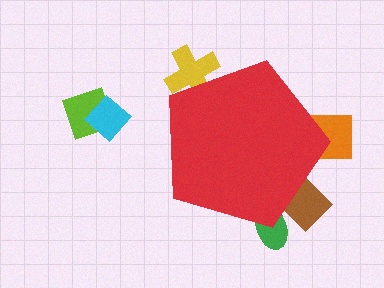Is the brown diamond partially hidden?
Yes, the brown diamond is partially hidden behind the red pentagon.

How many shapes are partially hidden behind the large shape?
4 shapes are partially hidden.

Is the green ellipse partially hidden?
Yes, the green ellipse is partially hidden behind the red pentagon.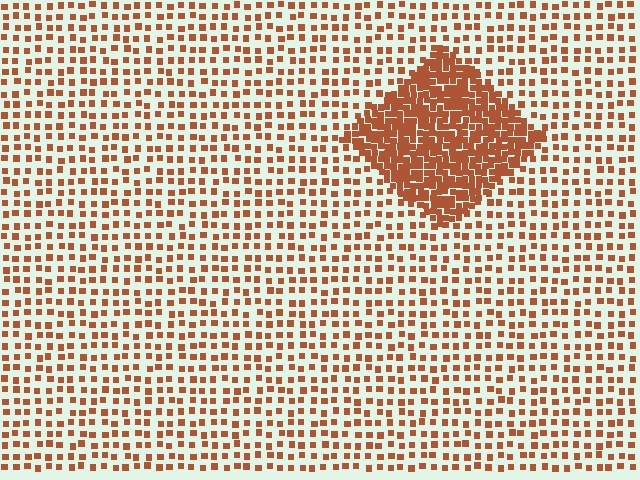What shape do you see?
I see a diamond.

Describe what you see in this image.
The image contains small brown elements arranged at two different densities. A diamond-shaped region is visible where the elements are more densely packed than the surrounding area.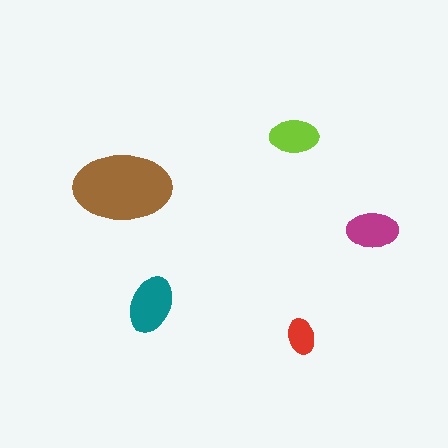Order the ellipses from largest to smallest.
the brown one, the teal one, the magenta one, the lime one, the red one.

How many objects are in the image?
There are 5 objects in the image.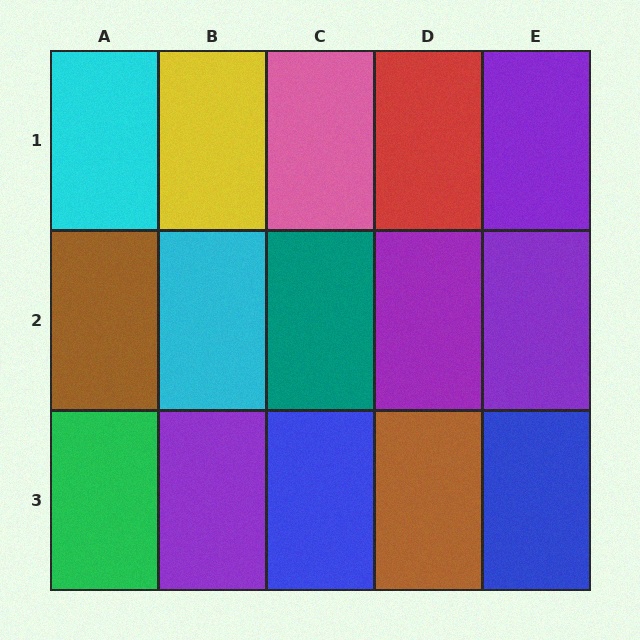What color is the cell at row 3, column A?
Green.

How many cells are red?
1 cell is red.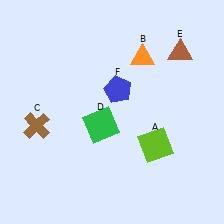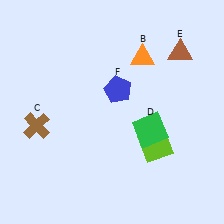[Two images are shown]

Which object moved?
The green square (D) moved right.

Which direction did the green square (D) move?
The green square (D) moved right.